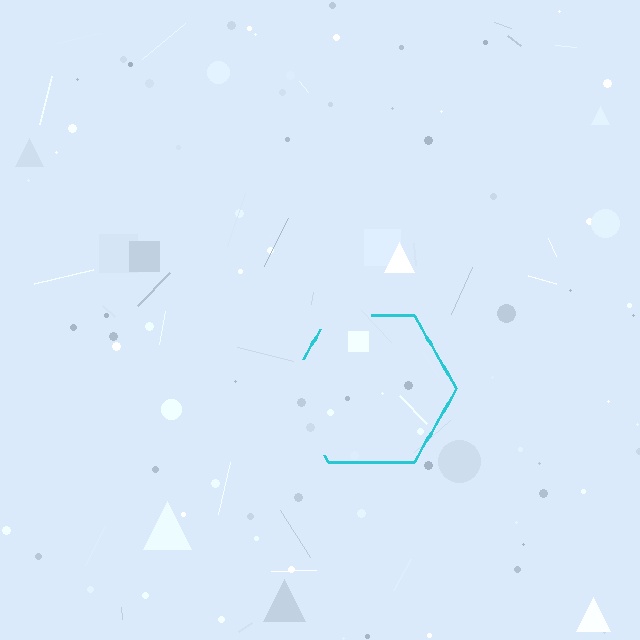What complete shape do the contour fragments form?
The contour fragments form a hexagon.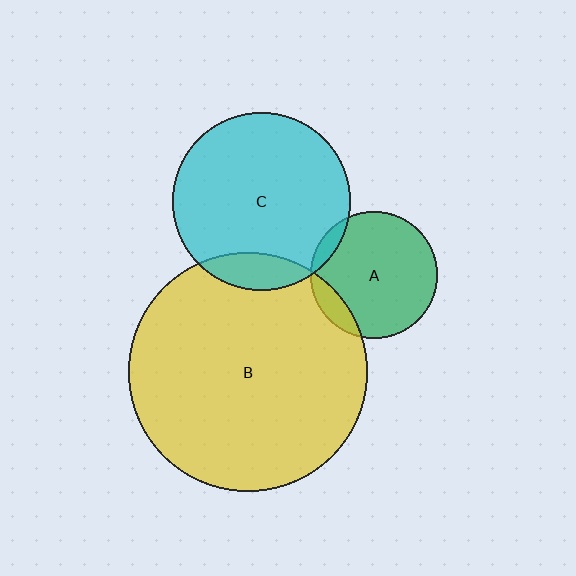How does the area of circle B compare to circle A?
Approximately 3.5 times.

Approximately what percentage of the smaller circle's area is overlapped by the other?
Approximately 5%.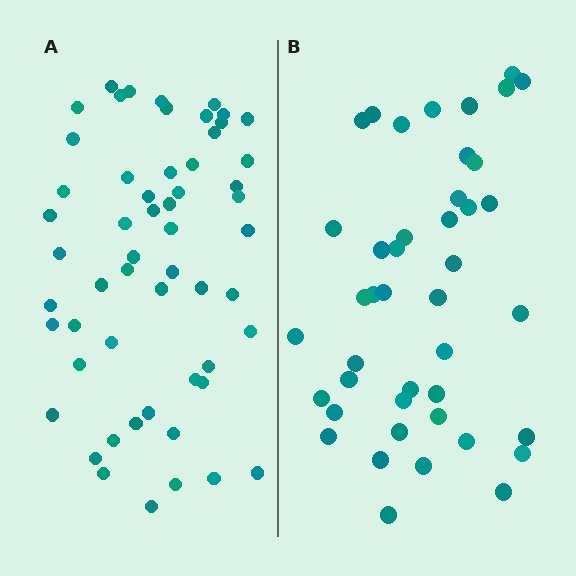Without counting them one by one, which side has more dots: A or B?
Region A (the left region) has more dots.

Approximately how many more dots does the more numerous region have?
Region A has approximately 15 more dots than region B.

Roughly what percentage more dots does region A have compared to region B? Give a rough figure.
About 30% more.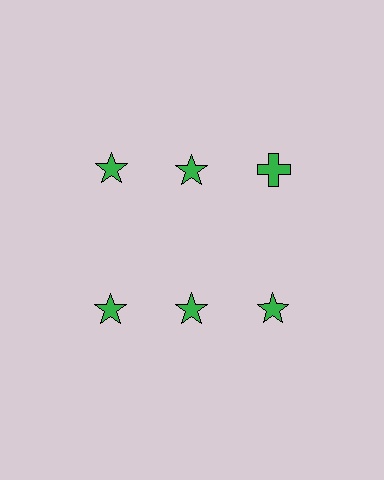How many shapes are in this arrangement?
There are 6 shapes arranged in a grid pattern.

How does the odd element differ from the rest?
It has a different shape: cross instead of star.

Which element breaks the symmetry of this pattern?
The green cross in the top row, center column breaks the symmetry. All other shapes are green stars.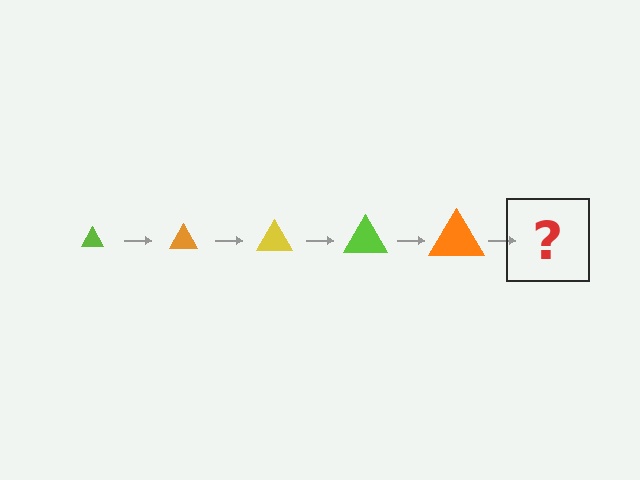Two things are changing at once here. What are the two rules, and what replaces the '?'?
The two rules are that the triangle grows larger each step and the color cycles through lime, orange, and yellow. The '?' should be a yellow triangle, larger than the previous one.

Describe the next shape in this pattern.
It should be a yellow triangle, larger than the previous one.